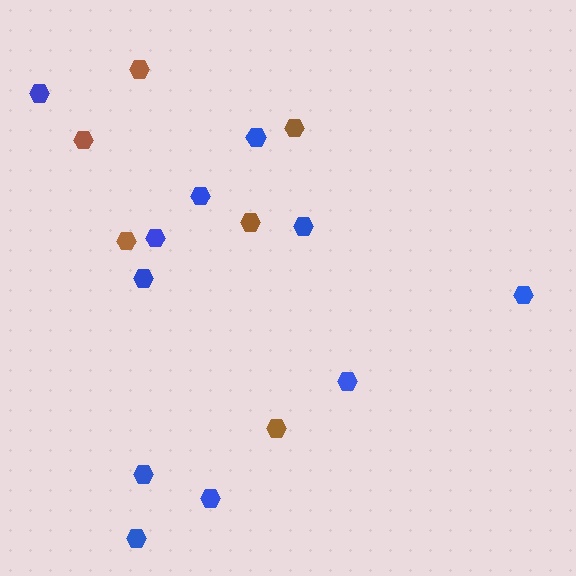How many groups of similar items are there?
There are 2 groups: one group of blue hexagons (11) and one group of brown hexagons (6).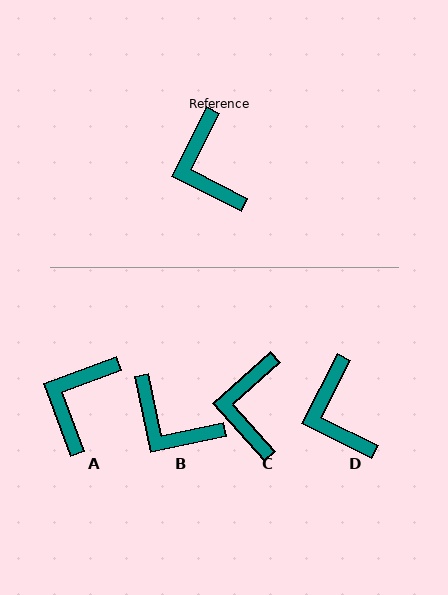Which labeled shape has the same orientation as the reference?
D.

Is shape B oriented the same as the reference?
No, it is off by about 38 degrees.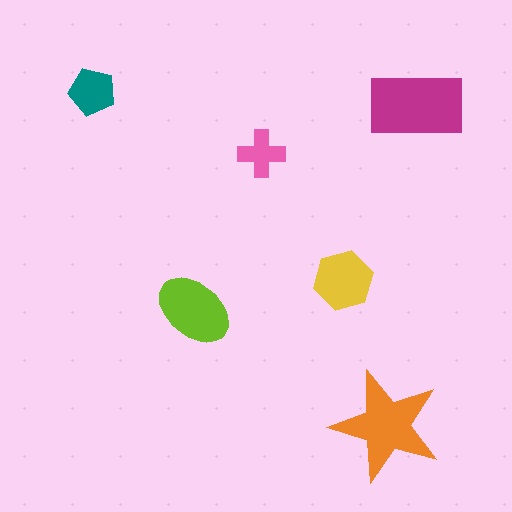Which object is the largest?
The magenta rectangle.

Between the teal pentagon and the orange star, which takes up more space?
The orange star.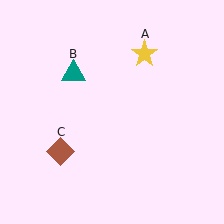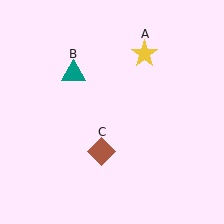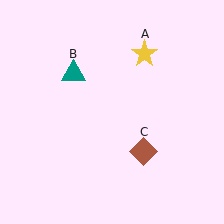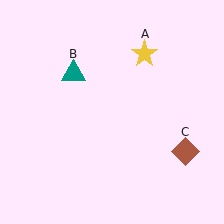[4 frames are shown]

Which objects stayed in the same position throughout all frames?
Yellow star (object A) and teal triangle (object B) remained stationary.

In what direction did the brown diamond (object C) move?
The brown diamond (object C) moved right.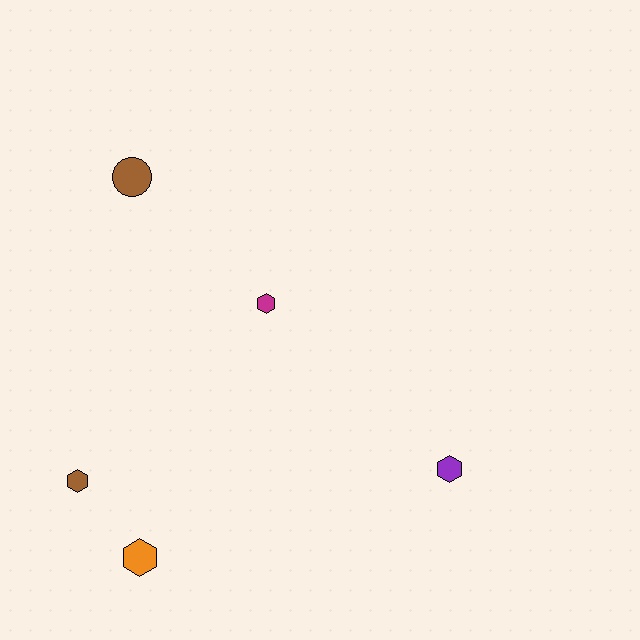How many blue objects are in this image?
There are no blue objects.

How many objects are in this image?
There are 5 objects.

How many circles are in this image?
There is 1 circle.